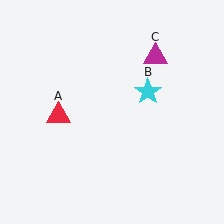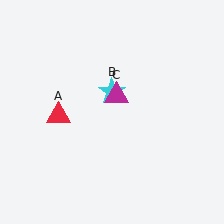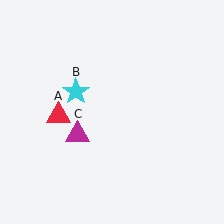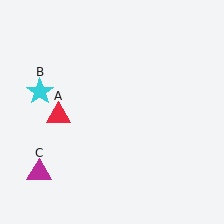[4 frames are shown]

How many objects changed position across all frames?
2 objects changed position: cyan star (object B), magenta triangle (object C).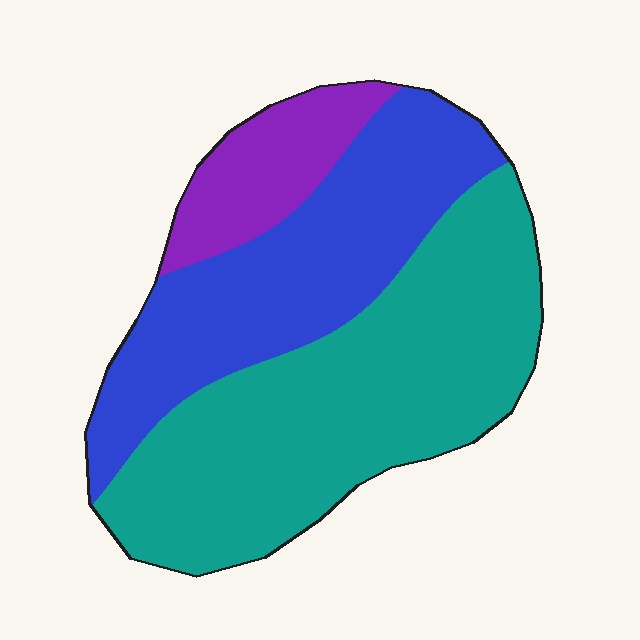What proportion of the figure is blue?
Blue takes up between a quarter and a half of the figure.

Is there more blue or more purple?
Blue.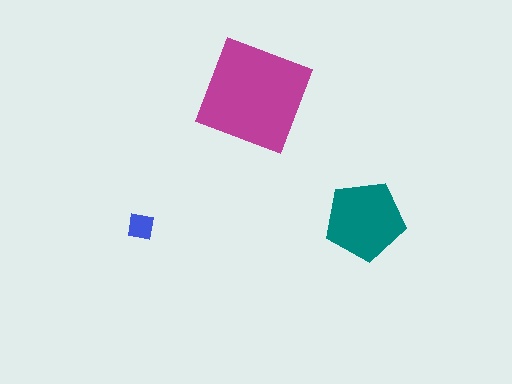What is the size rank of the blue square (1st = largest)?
3rd.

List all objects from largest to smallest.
The magenta square, the teal pentagon, the blue square.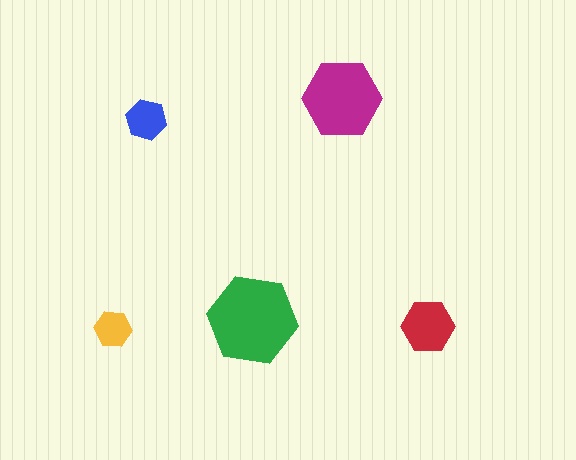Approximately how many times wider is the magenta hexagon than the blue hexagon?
About 2 times wider.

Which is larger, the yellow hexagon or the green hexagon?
The green one.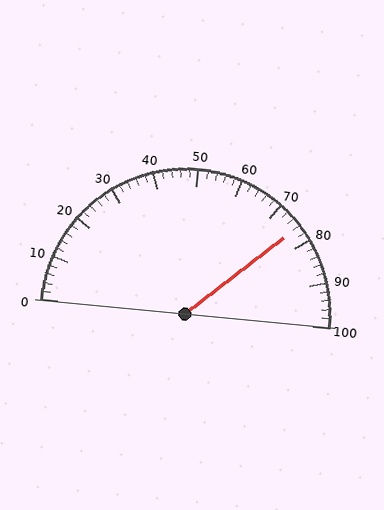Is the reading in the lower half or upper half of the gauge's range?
The reading is in the upper half of the range (0 to 100).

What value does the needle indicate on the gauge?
The needle indicates approximately 76.